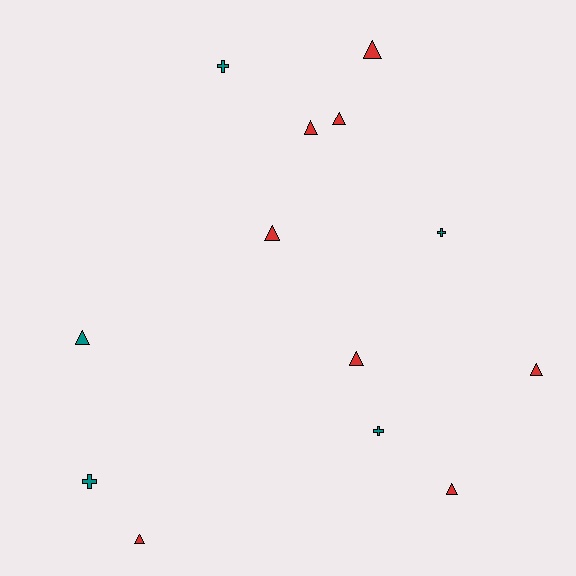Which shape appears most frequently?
Triangle, with 9 objects.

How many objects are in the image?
There are 13 objects.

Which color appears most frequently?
Red, with 8 objects.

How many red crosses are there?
There are no red crosses.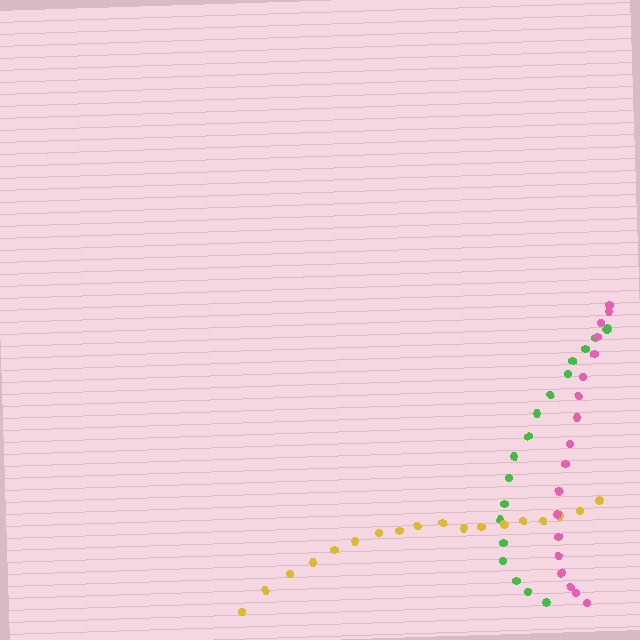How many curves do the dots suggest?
There are 3 distinct paths.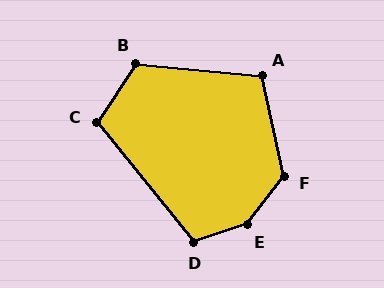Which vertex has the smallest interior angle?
C, at approximately 107 degrees.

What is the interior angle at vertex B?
Approximately 118 degrees (obtuse).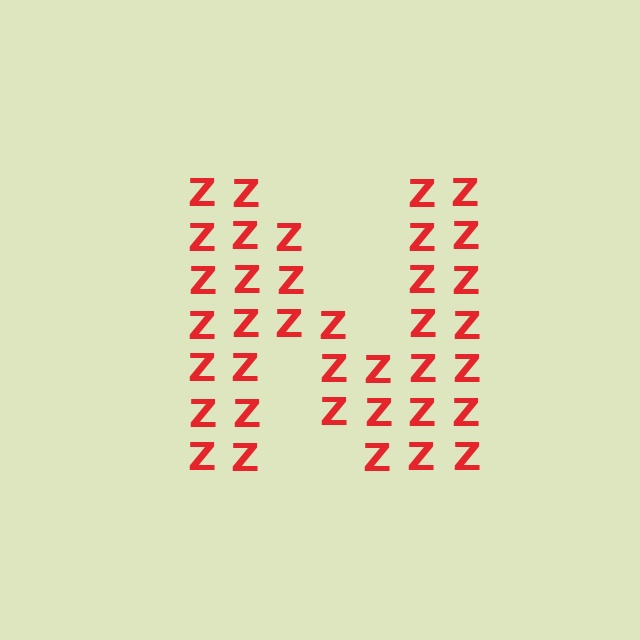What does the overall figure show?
The overall figure shows the letter N.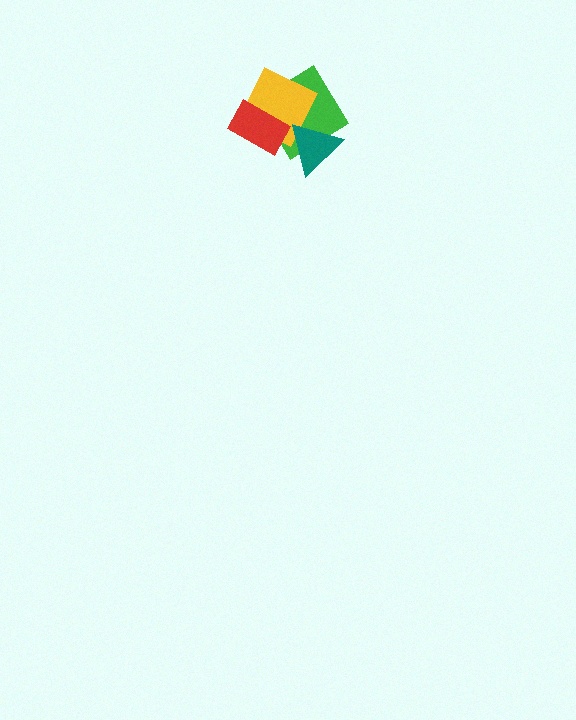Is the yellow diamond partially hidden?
Yes, it is partially covered by another shape.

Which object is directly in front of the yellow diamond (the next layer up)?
The teal triangle is directly in front of the yellow diamond.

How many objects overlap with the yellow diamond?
3 objects overlap with the yellow diamond.